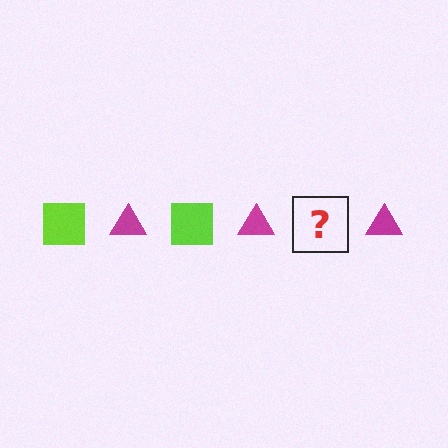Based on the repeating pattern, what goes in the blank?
The blank should be a lime square.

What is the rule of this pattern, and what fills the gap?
The rule is that the pattern alternates between lime square and magenta triangle. The gap should be filled with a lime square.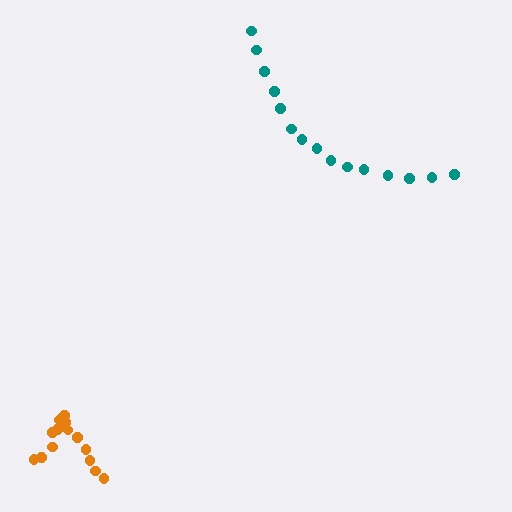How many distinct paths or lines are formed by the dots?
There are 2 distinct paths.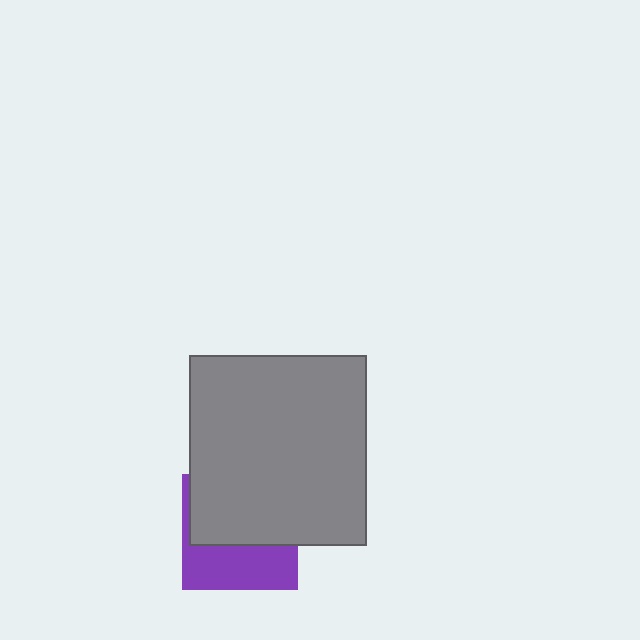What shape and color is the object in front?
The object in front is a gray rectangle.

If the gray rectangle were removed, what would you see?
You would see the complete purple square.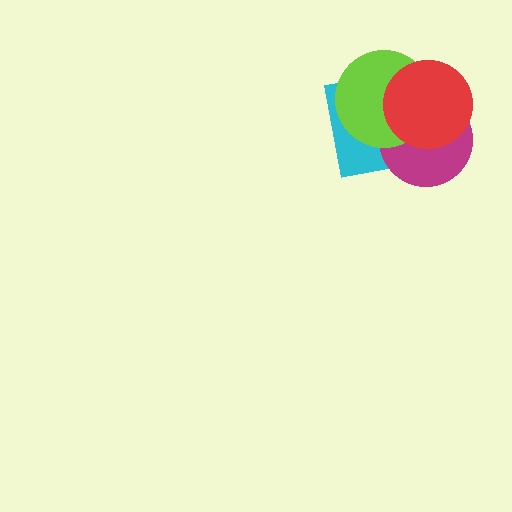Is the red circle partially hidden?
No, no other shape covers it.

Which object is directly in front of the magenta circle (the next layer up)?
The lime circle is directly in front of the magenta circle.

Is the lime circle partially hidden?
Yes, it is partially covered by another shape.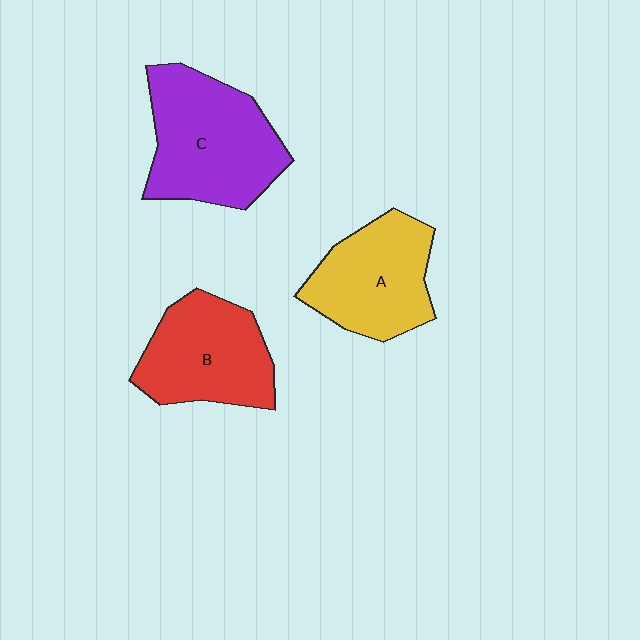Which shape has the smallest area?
Shape A (yellow).